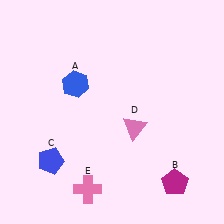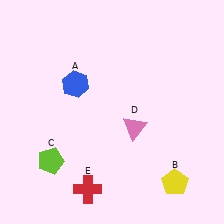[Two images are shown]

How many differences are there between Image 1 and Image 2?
There are 3 differences between the two images.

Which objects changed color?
B changed from magenta to yellow. C changed from blue to lime. E changed from pink to red.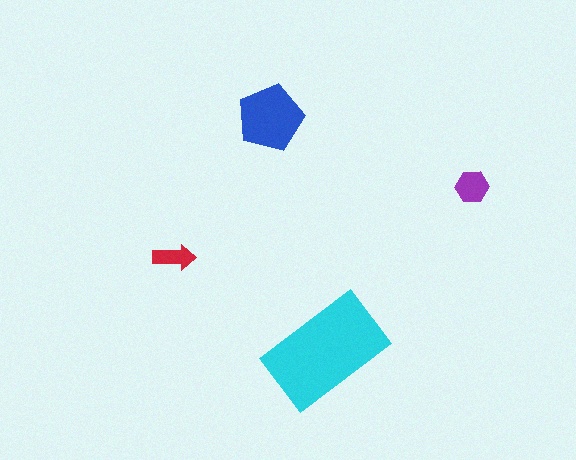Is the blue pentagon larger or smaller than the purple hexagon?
Larger.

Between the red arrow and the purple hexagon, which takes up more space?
The purple hexagon.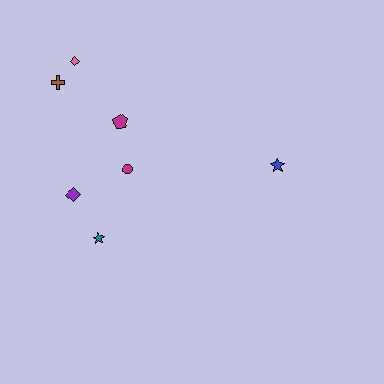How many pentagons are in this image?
There is 1 pentagon.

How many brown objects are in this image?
There is 1 brown object.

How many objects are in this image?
There are 7 objects.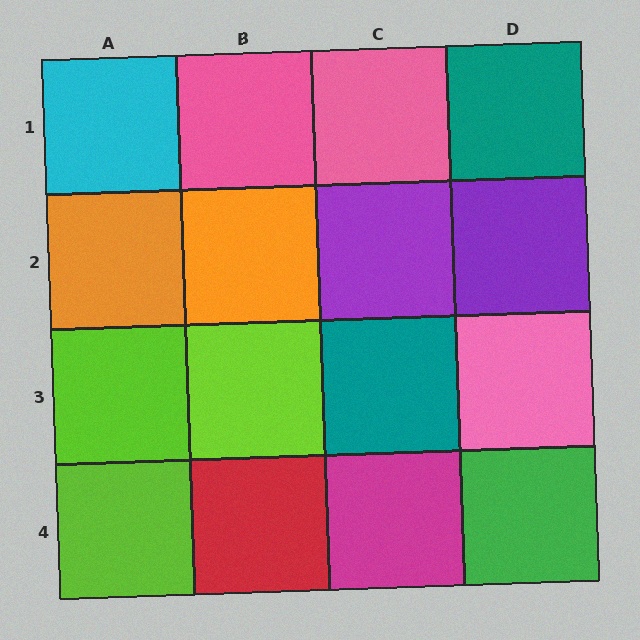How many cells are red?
1 cell is red.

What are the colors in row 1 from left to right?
Cyan, pink, pink, teal.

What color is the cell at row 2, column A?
Orange.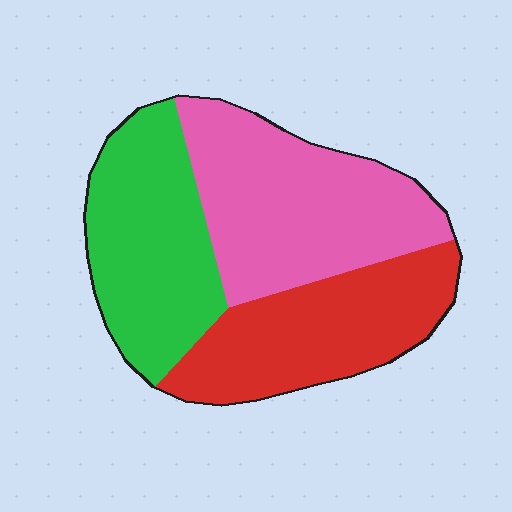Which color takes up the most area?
Pink, at roughly 40%.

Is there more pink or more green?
Pink.